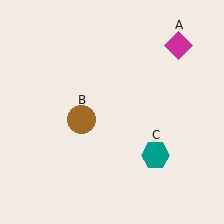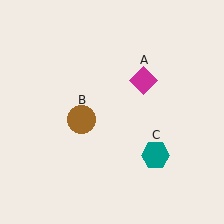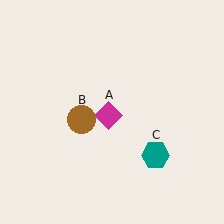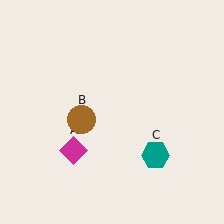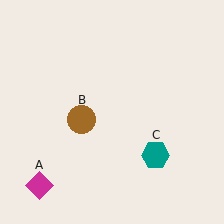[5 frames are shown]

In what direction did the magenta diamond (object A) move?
The magenta diamond (object A) moved down and to the left.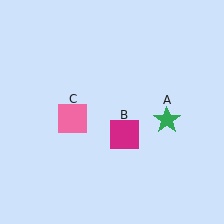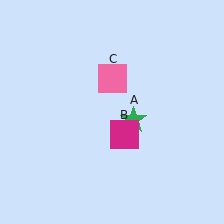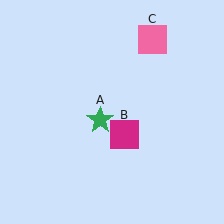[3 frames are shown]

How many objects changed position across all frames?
2 objects changed position: green star (object A), pink square (object C).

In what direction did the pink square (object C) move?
The pink square (object C) moved up and to the right.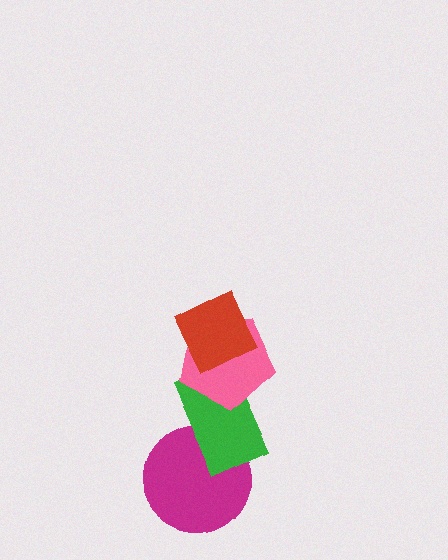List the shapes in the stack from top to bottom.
From top to bottom: the red diamond, the pink pentagon, the green rectangle, the magenta circle.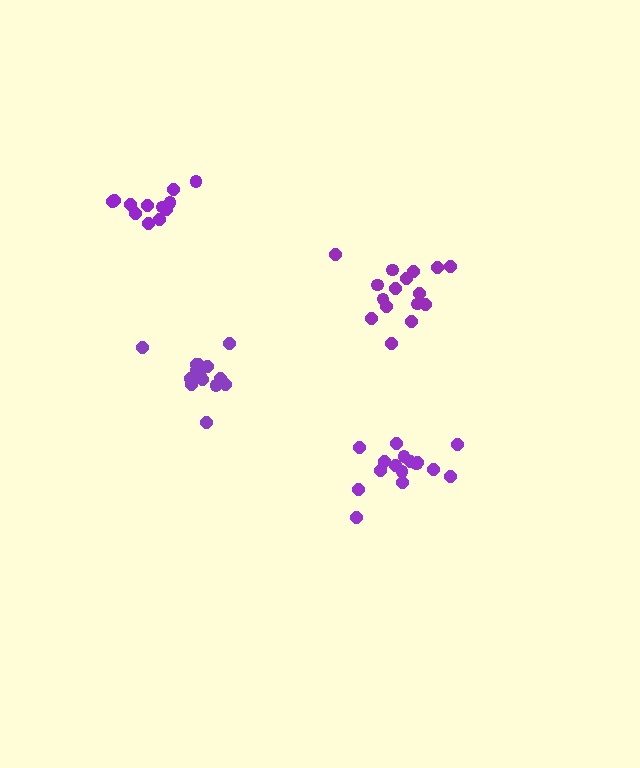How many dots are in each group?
Group 1: 17 dots, Group 2: 14 dots, Group 3: 16 dots, Group 4: 12 dots (59 total).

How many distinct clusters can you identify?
There are 4 distinct clusters.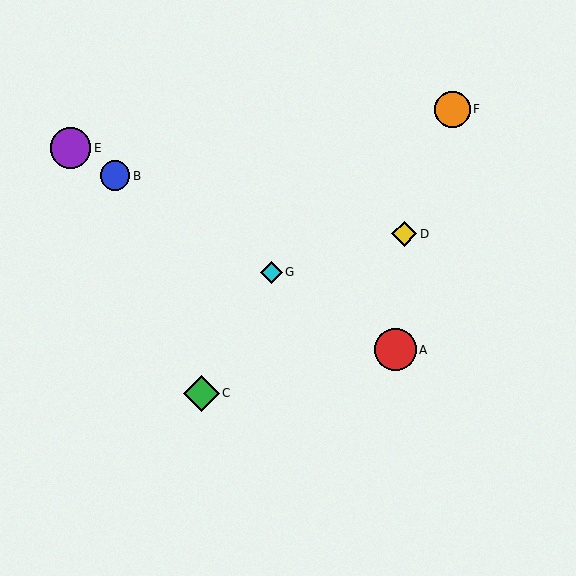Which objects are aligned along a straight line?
Objects A, B, E, G are aligned along a straight line.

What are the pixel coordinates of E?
Object E is at (70, 148).